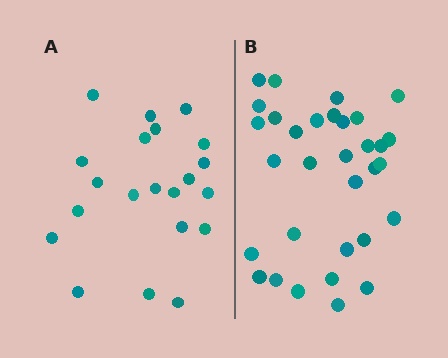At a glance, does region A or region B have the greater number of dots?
Region B (the right region) has more dots.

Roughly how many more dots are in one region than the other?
Region B has roughly 12 or so more dots than region A.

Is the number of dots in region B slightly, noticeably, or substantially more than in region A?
Region B has substantially more. The ratio is roughly 1.5 to 1.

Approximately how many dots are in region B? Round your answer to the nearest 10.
About 30 dots. (The exact count is 32, which rounds to 30.)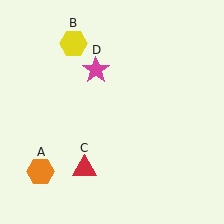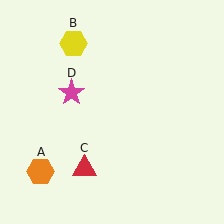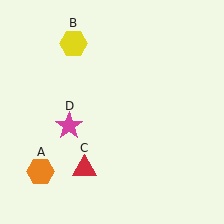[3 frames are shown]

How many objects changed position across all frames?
1 object changed position: magenta star (object D).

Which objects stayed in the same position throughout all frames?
Orange hexagon (object A) and yellow hexagon (object B) and red triangle (object C) remained stationary.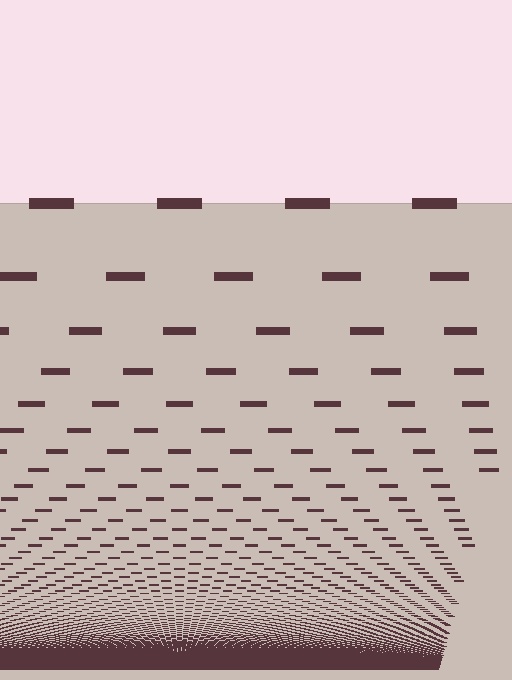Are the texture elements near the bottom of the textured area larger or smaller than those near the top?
Smaller. The gradient is inverted — elements near the bottom are smaller and denser.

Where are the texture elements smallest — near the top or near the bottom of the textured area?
Near the bottom.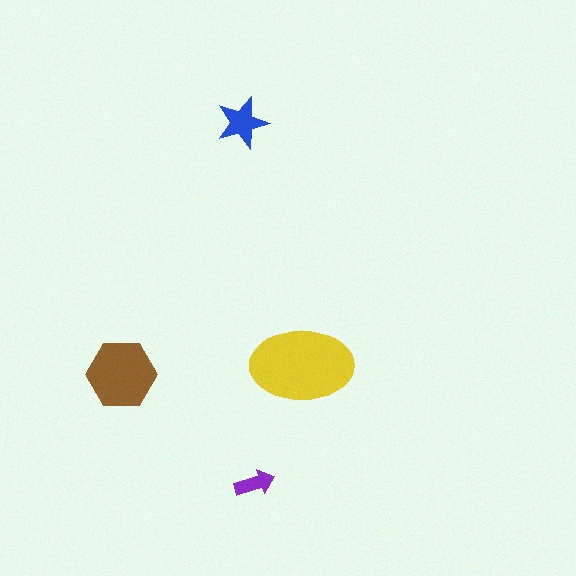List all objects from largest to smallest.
The yellow ellipse, the brown hexagon, the blue star, the purple arrow.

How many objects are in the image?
There are 4 objects in the image.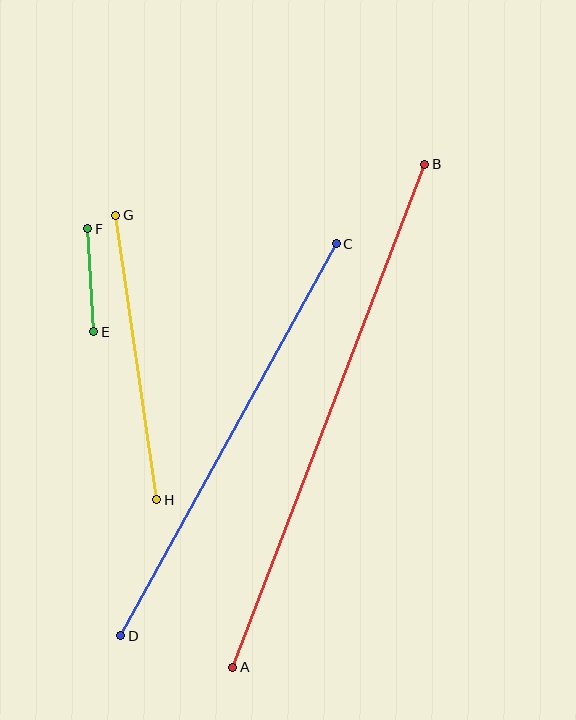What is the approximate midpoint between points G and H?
The midpoint is at approximately (136, 357) pixels.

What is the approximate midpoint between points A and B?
The midpoint is at approximately (329, 416) pixels.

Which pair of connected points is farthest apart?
Points A and B are farthest apart.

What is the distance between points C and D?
The distance is approximately 447 pixels.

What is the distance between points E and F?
The distance is approximately 103 pixels.